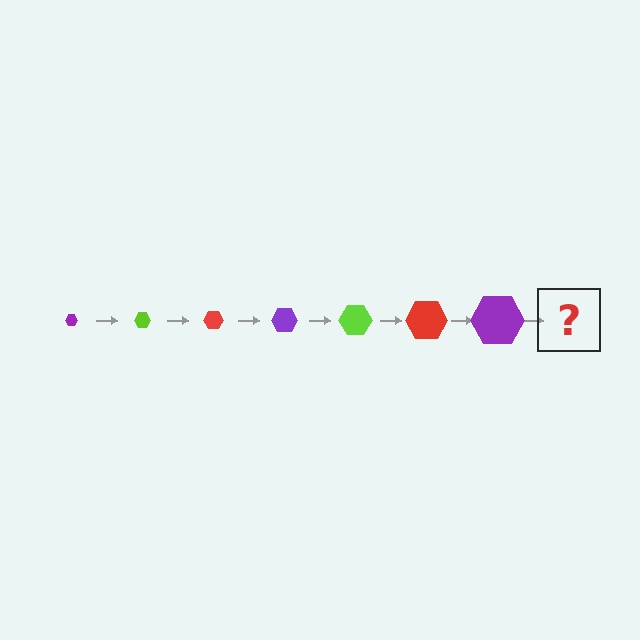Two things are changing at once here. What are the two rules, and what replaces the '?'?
The two rules are that the hexagon grows larger each step and the color cycles through purple, lime, and red. The '?' should be a lime hexagon, larger than the previous one.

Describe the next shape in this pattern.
It should be a lime hexagon, larger than the previous one.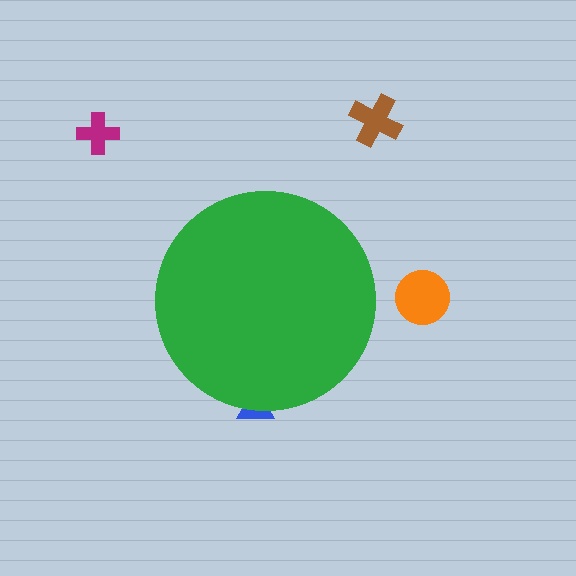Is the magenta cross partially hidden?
No, the magenta cross is fully visible.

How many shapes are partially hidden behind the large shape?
1 shape is partially hidden.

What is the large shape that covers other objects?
A green circle.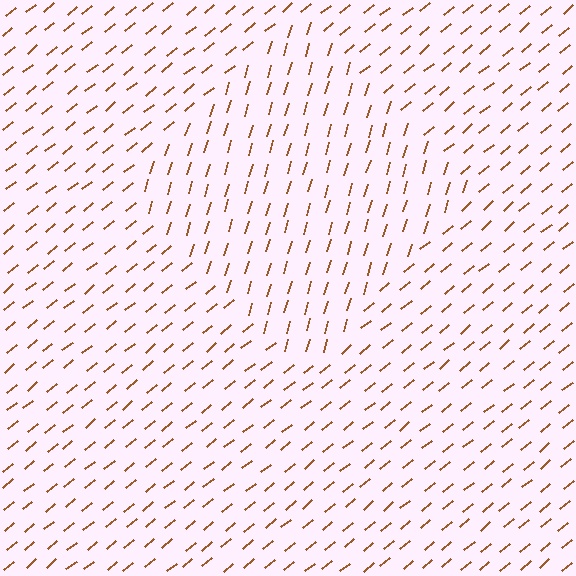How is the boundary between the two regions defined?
The boundary is defined purely by a change in line orientation (approximately 34 degrees difference). All lines are the same color and thickness.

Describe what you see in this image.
The image is filled with small brown line segments. A diamond region in the image has lines oriented differently from the surrounding lines, creating a visible texture boundary.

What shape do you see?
I see a diamond.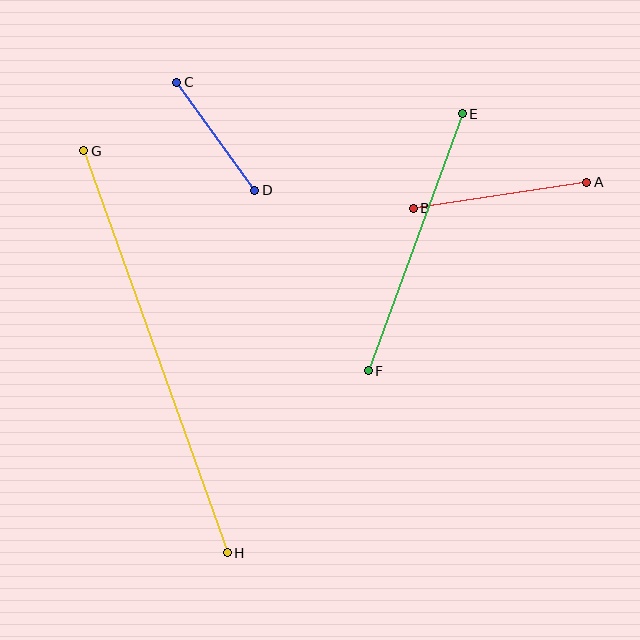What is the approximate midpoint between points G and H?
The midpoint is at approximately (156, 352) pixels.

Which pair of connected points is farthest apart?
Points G and H are farthest apart.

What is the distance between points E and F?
The distance is approximately 273 pixels.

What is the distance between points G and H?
The distance is approximately 427 pixels.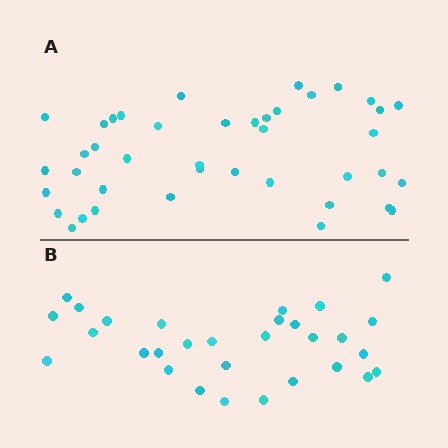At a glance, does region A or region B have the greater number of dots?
Region A (the top region) has more dots.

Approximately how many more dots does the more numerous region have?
Region A has roughly 12 or so more dots than region B.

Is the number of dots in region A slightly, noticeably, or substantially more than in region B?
Region A has noticeably more, but not dramatically so. The ratio is roughly 1.4 to 1.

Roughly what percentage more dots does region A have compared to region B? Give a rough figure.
About 35% more.